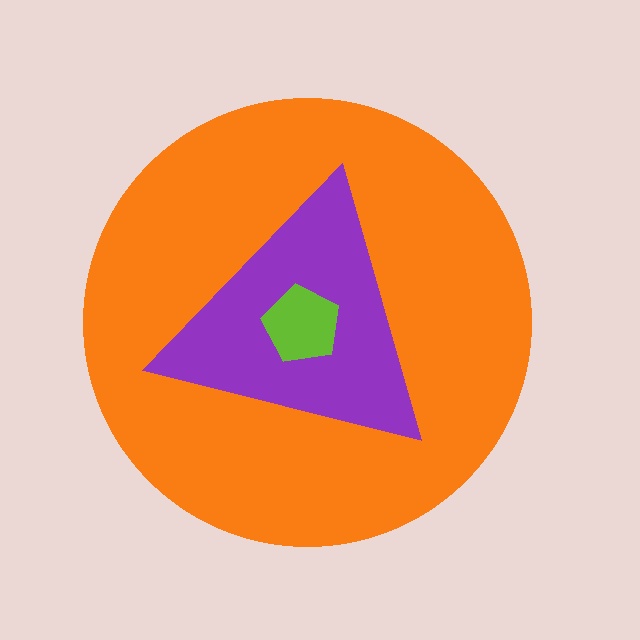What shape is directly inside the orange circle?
The purple triangle.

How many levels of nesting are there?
3.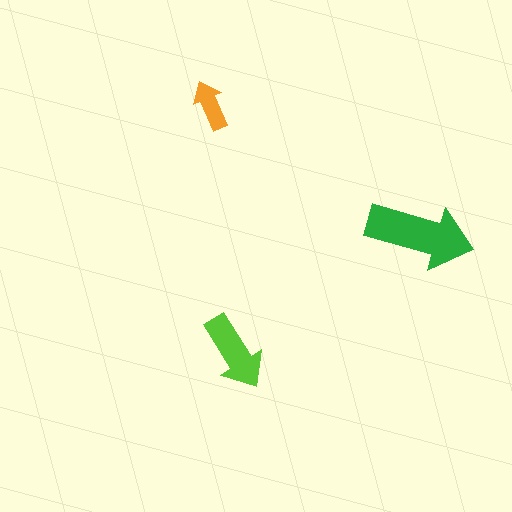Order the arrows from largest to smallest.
the green one, the lime one, the orange one.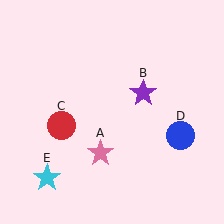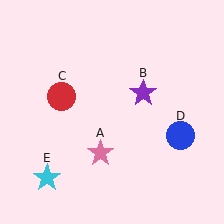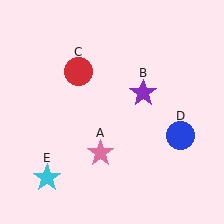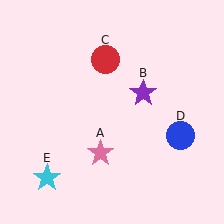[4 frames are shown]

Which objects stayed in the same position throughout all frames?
Pink star (object A) and purple star (object B) and blue circle (object D) and cyan star (object E) remained stationary.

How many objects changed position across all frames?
1 object changed position: red circle (object C).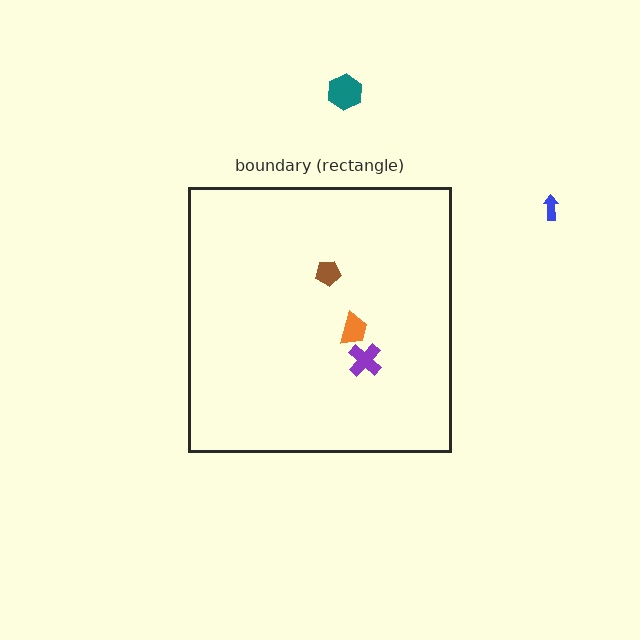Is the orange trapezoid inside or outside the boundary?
Inside.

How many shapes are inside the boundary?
3 inside, 2 outside.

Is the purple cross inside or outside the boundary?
Inside.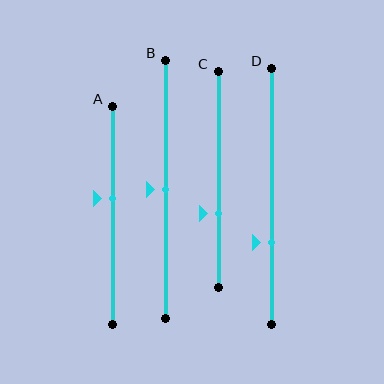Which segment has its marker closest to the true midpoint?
Segment B has its marker closest to the true midpoint.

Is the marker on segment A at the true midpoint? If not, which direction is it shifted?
No, the marker on segment A is shifted upward by about 8% of the segment length.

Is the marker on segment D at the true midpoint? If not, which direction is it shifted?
No, the marker on segment D is shifted downward by about 18% of the segment length.